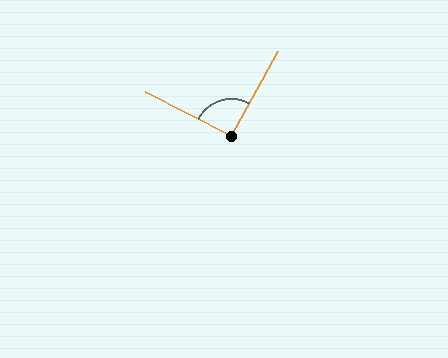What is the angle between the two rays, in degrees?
Approximately 92 degrees.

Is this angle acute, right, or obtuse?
It is approximately a right angle.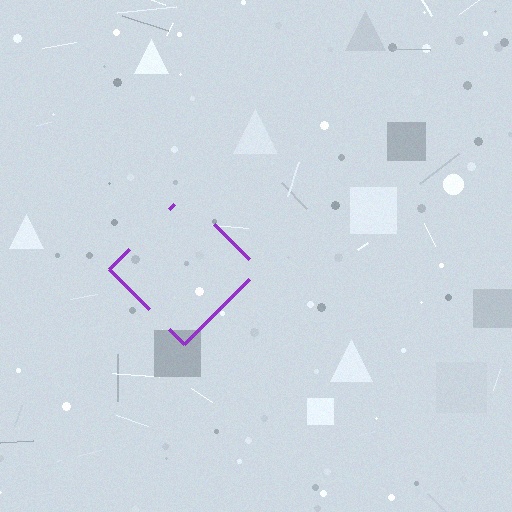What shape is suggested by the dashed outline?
The dashed outline suggests a diamond.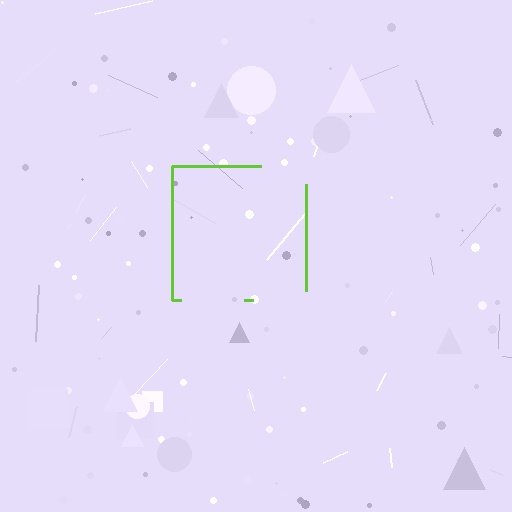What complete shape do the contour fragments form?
The contour fragments form a square.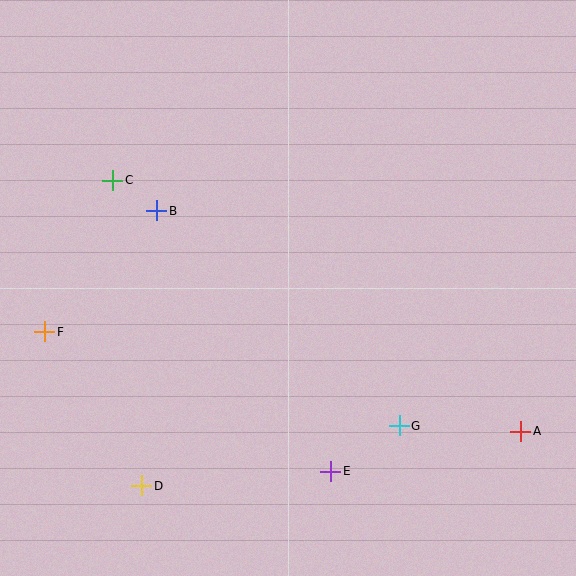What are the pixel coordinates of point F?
Point F is at (45, 332).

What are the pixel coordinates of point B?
Point B is at (157, 211).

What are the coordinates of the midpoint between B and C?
The midpoint between B and C is at (135, 196).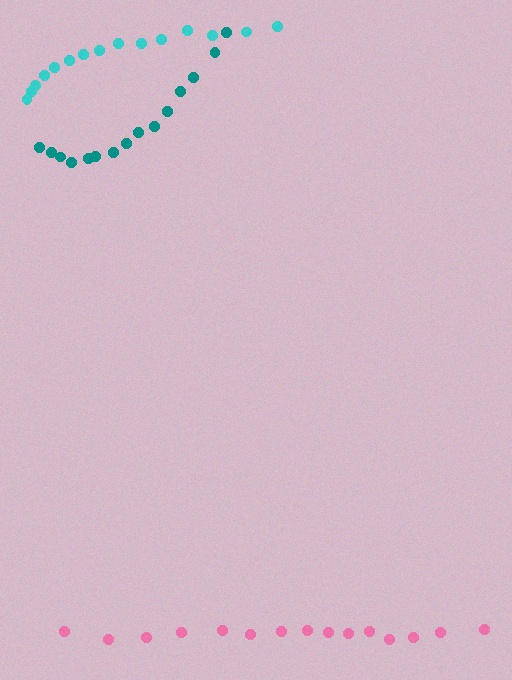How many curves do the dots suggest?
There are 3 distinct paths.